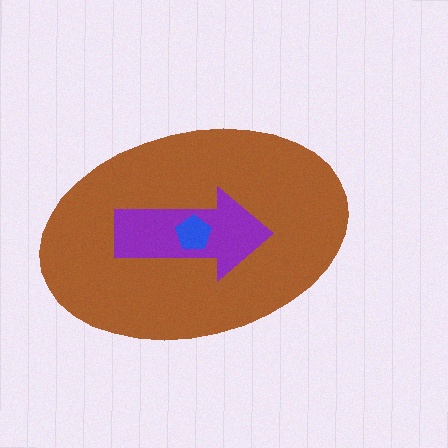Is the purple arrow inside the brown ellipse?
Yes.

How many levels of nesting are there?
3.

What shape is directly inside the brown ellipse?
The purple arrow.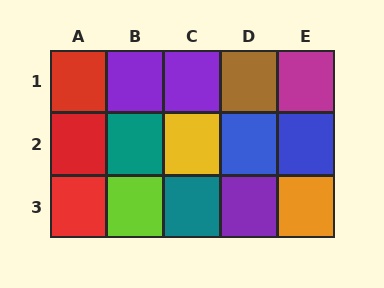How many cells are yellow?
1 cell is yellow.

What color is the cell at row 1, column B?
Purple.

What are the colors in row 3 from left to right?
Red, lime, teal, purple, orange.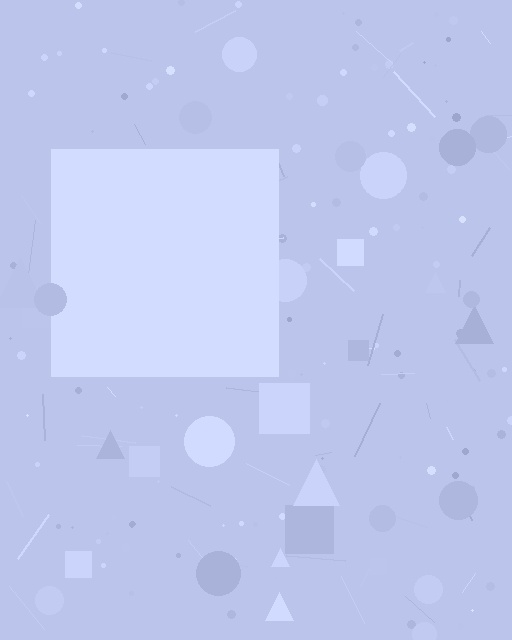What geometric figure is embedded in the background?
A square is embedded in the background.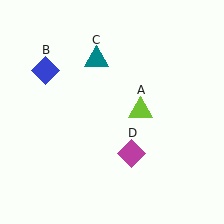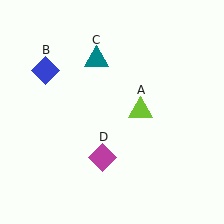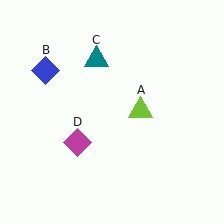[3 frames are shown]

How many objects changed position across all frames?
1 object changed position: magenta diamond (object D).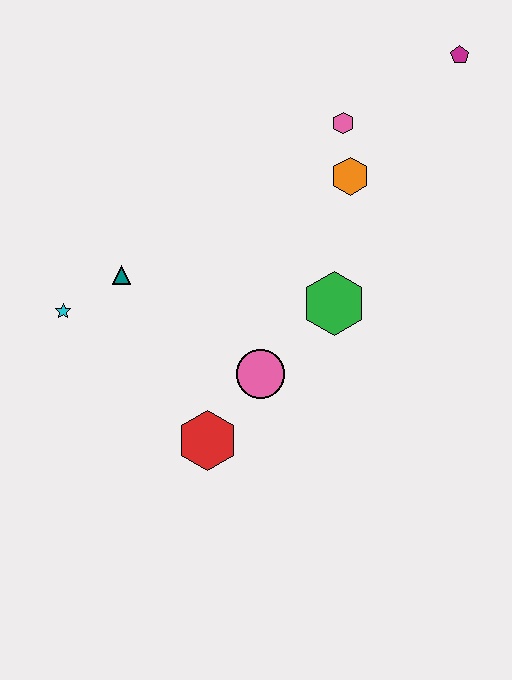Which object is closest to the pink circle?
The red hexagon is closest to the pink circle.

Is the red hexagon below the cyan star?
Yes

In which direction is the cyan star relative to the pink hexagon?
The cyan star is to the left of the pink hexagon.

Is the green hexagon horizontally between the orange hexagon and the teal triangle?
Yes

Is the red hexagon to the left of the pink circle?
Yes